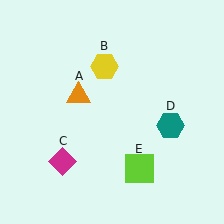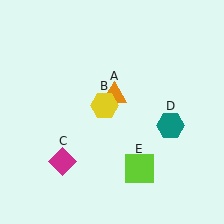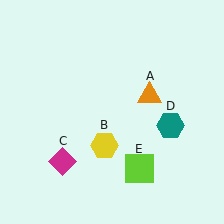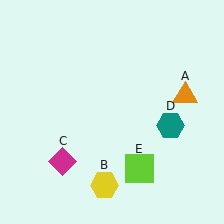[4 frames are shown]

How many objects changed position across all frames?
2 objects changed position: orange triangle (object A), yellow hexagon (object B).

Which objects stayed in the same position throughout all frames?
Magenta diamond (object C) and teal hexagon (object D) and lime square (object E) remained stationary.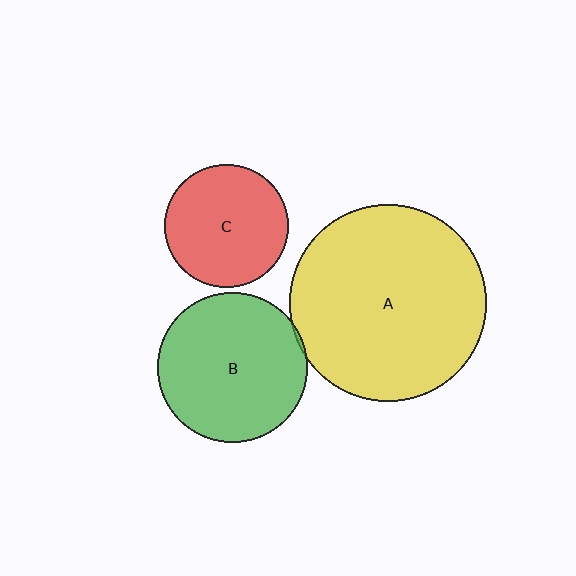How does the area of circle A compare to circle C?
Approximately 2.5 times.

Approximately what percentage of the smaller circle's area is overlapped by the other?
Approximately 5%.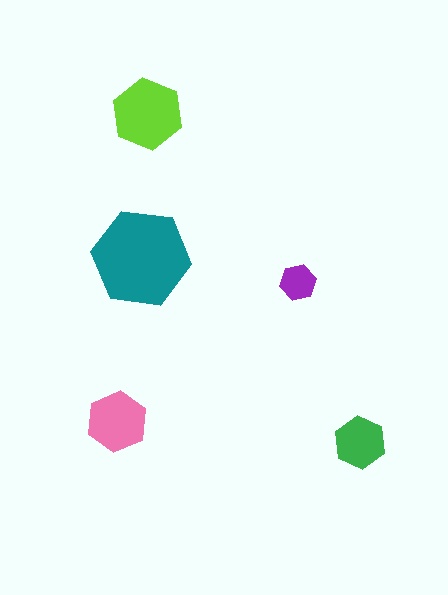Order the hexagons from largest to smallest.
the teal one, the lime one, the pink one, the green one, the purple one.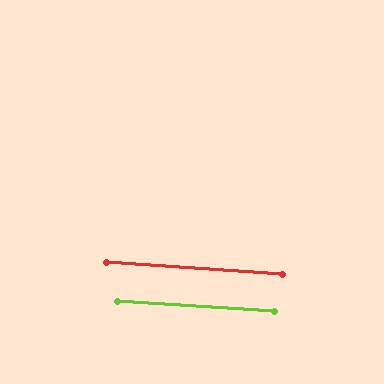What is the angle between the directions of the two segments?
Approximately 0 degrees.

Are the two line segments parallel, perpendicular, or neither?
Parallel — their directions differ by only 0.2°.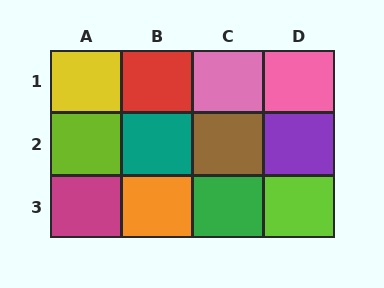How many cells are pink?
2 cells are pink.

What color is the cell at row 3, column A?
Magenta.